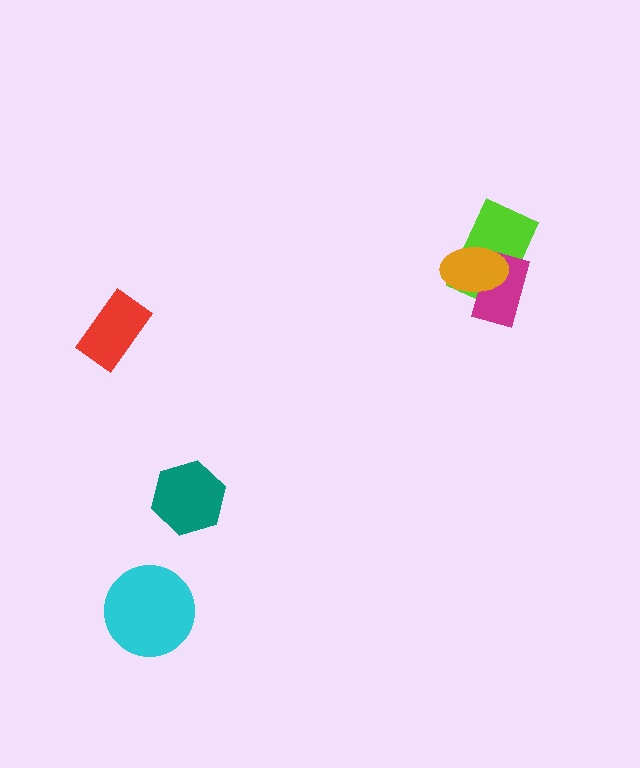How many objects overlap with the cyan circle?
0 objects overlap with the cyan circle.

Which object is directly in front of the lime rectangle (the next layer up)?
The magenta rectangle is directly in front of the lime rectangle.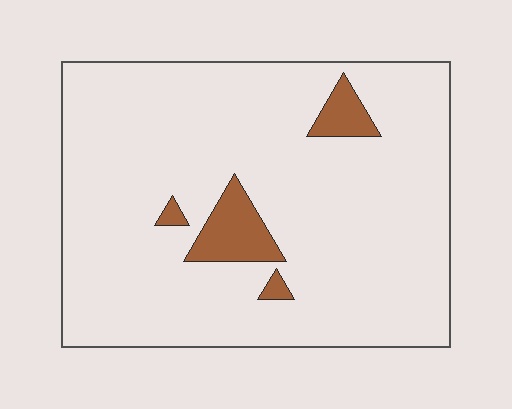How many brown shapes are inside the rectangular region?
4.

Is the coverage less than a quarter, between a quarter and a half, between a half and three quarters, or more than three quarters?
Less than a quarter.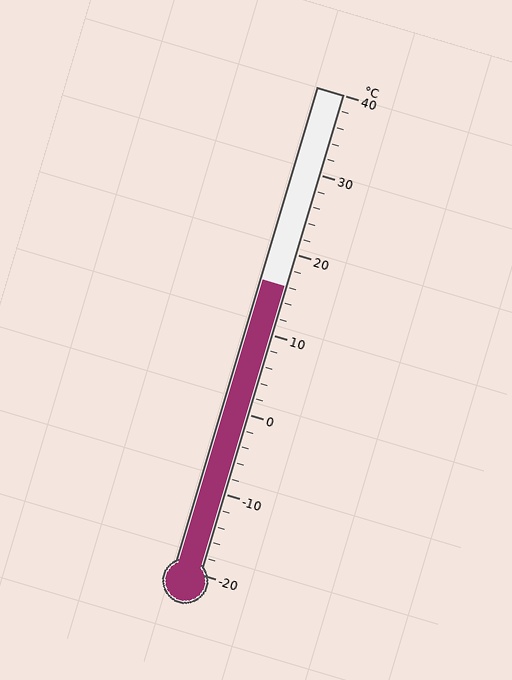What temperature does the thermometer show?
The thermometer shows approximately 16°C.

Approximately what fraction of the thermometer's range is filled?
The thermometer is filled to approximately 60% of its range.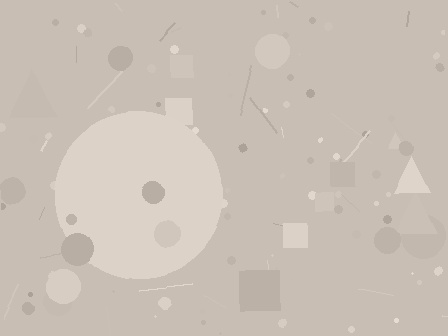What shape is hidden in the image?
A circle is hidden in the image.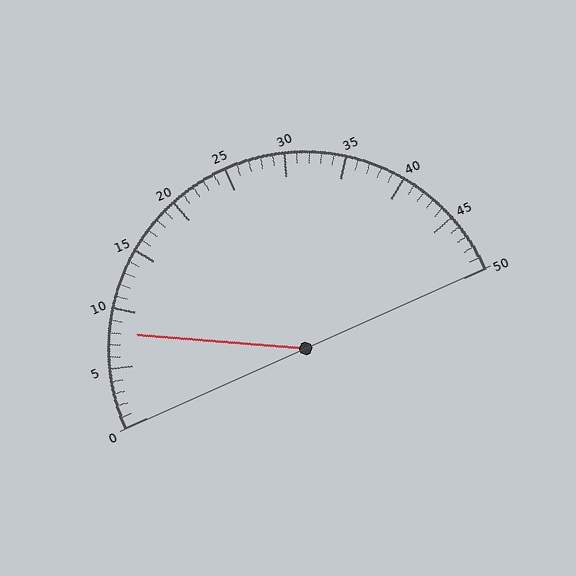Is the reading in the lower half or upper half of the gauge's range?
The reading is in the lower half of the range (0 to 50).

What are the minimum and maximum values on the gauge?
The gauge ranges from 0 to 50.